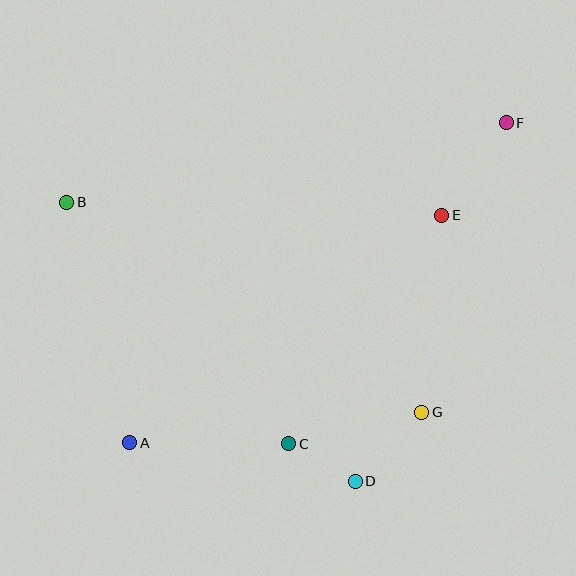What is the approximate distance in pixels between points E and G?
The distance between E and G is approximately 198 pixels.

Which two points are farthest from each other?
Points A and F are farthest from each other.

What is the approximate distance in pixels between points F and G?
The distance between F and G is approximately 302 pixels.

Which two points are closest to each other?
Points C and D are closest to each other.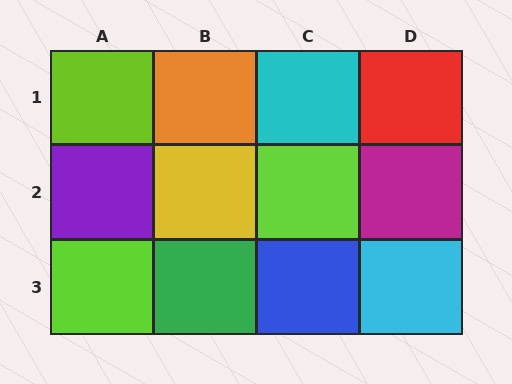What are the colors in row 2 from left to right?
Purple, yellow, lime, magenta.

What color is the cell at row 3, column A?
Lime.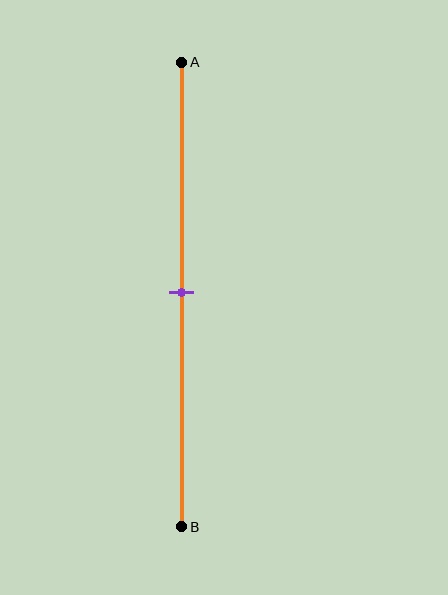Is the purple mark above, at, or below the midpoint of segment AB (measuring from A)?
The purple mark is approximately at the midpoint of segment AB.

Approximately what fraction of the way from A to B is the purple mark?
The purple mark is approximately 50% of the way from A to B.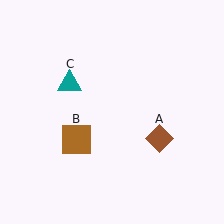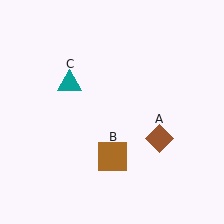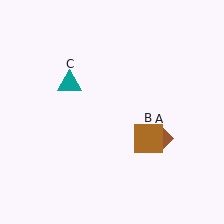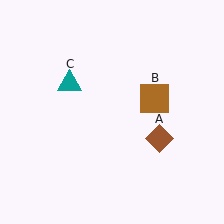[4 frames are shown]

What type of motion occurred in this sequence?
The brown square (object B) rotated counterclockwise around the center of the scene.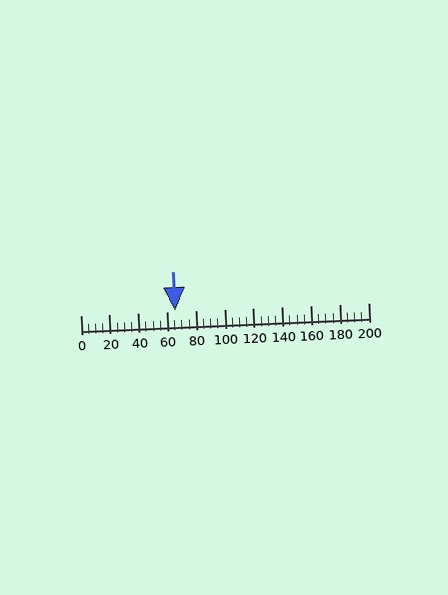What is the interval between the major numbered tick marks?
The major tick marks are spaced 20 units apart.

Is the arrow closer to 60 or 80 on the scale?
The arrow is closer to 60.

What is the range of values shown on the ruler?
The ruler shows values from 0 to 200.